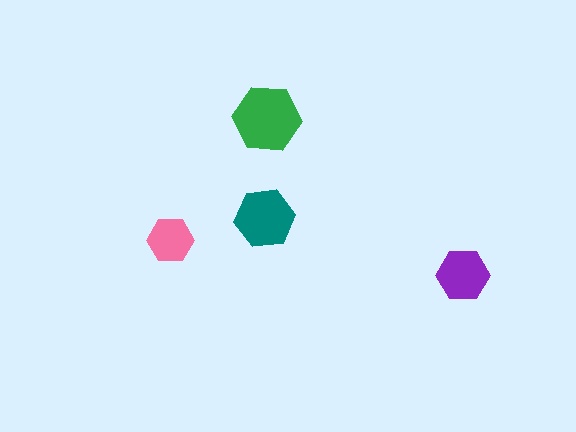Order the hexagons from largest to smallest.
the green one, the teal one, the purple one, the pink one.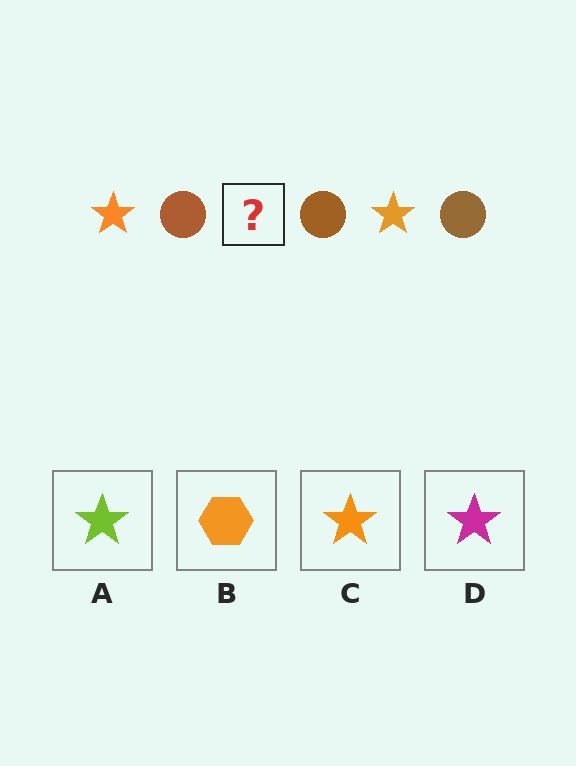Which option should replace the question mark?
Option C.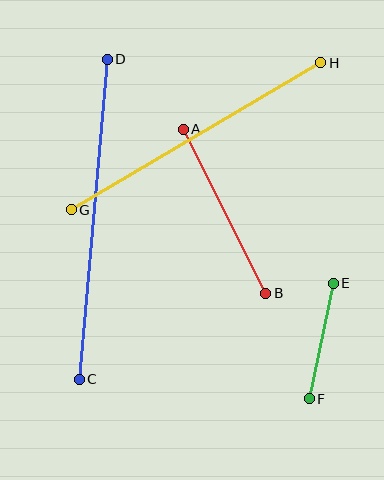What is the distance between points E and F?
The distance is approximately 118 pixels.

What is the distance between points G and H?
The distance is approximately 290 pixels.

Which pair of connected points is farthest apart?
Points C and D are farthest apart.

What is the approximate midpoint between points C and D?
The midpoint is at approximately (93, 219) pixels.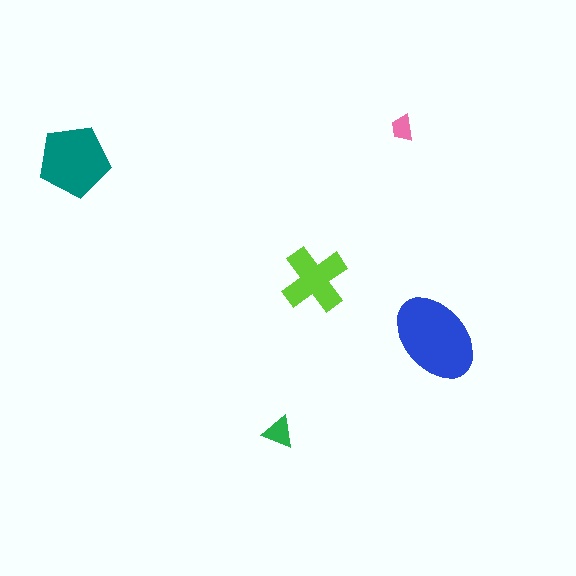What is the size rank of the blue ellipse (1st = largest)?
1st.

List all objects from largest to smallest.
The blue ellipse, the teal pentagon, the lime cross, the green triangle, the pink trapezoid.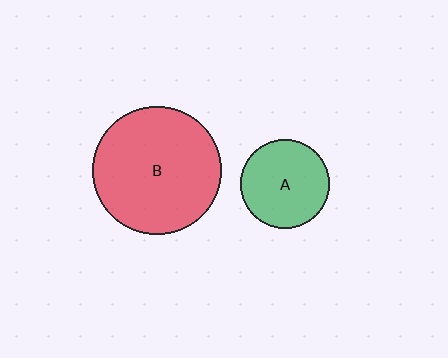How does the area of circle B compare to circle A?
Approximately 2.1 times.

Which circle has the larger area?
Circle B (red).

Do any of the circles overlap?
No, none of the circles overlap.